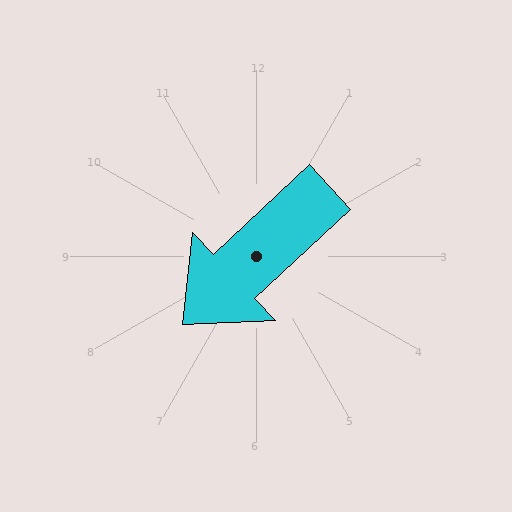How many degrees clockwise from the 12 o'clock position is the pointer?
Approximately 227 degrees.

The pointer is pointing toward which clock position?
Roughly 8 o'clock.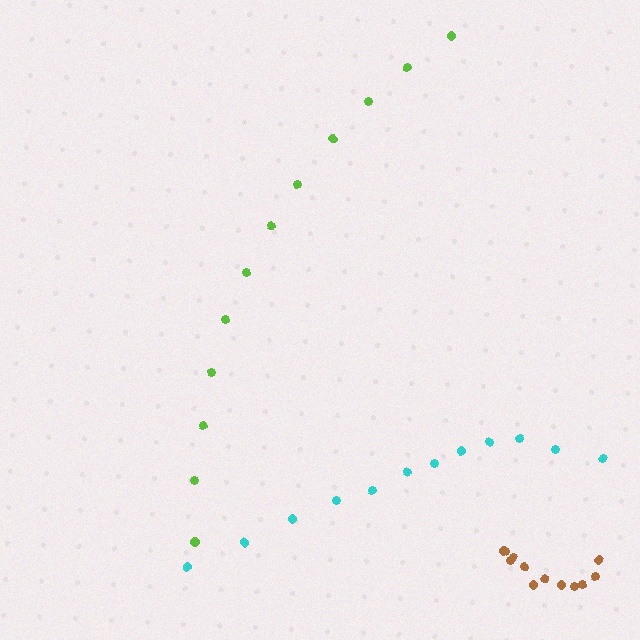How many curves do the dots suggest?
There are 3 distinct paths.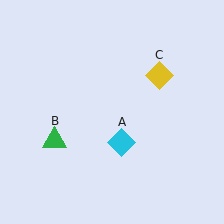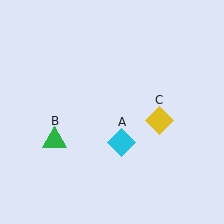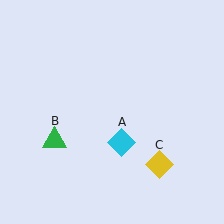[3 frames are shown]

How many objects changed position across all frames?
1 object changed position: yellow diamond (object C).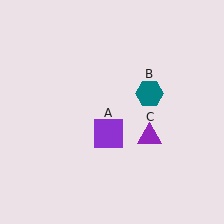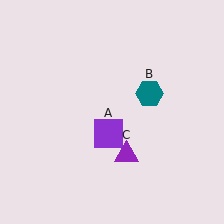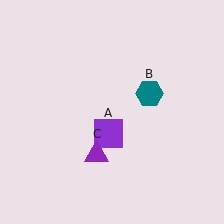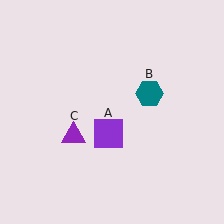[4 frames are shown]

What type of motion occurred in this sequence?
The purple triangle (object C) rotated clockwise around the center of the scene.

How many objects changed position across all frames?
1 object changed position: purple triangle (object C).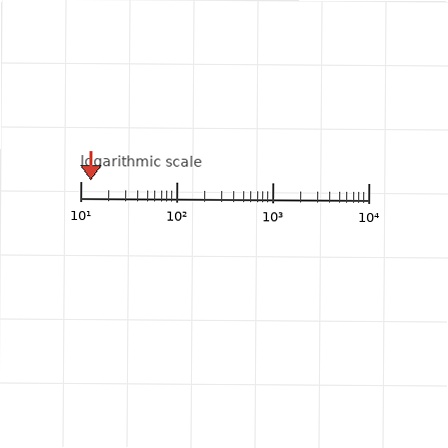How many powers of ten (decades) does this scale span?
The scale spans 3 decades, from 10 to 10000.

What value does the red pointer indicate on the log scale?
The pointer indicates approximately 13.